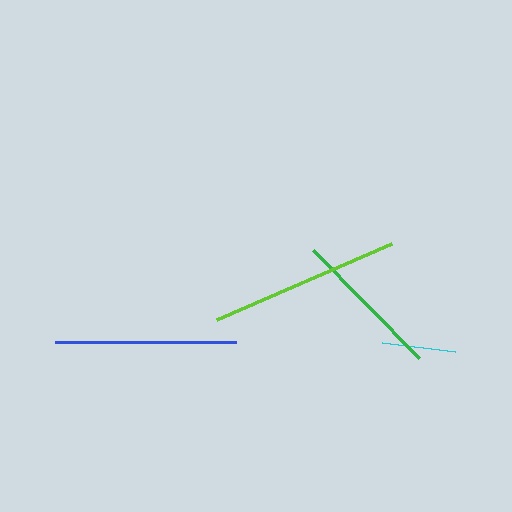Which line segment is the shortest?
The cyan line is the shortest at approximately 73 pixels.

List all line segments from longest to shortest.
From longest to shortest: lime, blue, green, cyan.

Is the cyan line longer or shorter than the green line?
The green line is longer than the cyan line.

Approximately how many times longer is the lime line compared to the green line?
The lime line is approximately 1.3 times the length of the green line.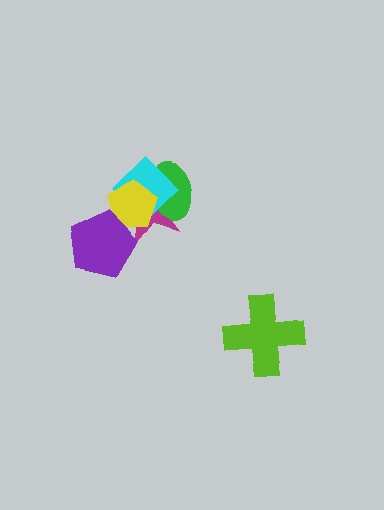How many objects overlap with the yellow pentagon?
4 objects overlap with the yellow pentagon.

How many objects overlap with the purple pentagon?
2 objects overlap with the purple pentagon.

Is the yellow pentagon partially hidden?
Yes, it is partially covered by another shape.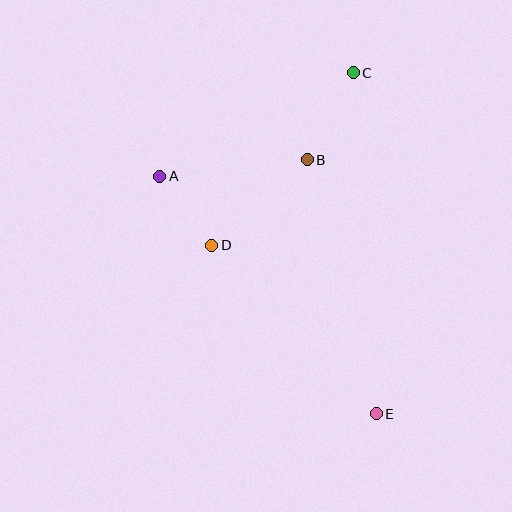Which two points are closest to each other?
Points A and D are closest to each other.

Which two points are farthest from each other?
Points C and E are farthest from each other.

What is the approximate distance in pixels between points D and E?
The distance between D and E is approximately 235 pixels.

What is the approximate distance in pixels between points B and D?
The distance between B and D is approximately 129 pixels.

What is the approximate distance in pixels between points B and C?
The distance between B and C is approximately 98 pixels.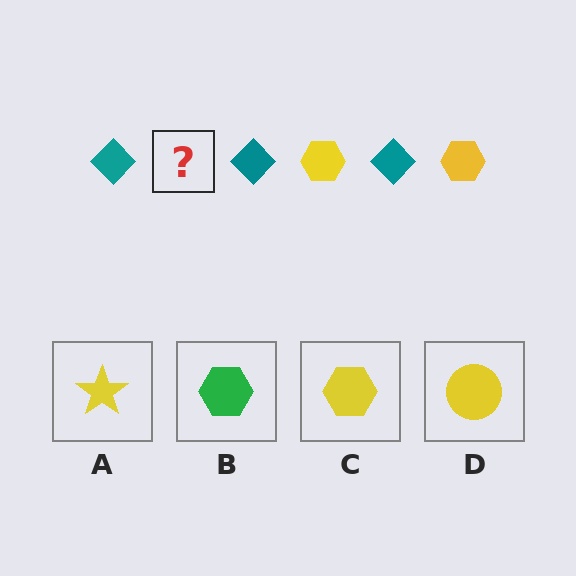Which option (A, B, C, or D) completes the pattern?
C.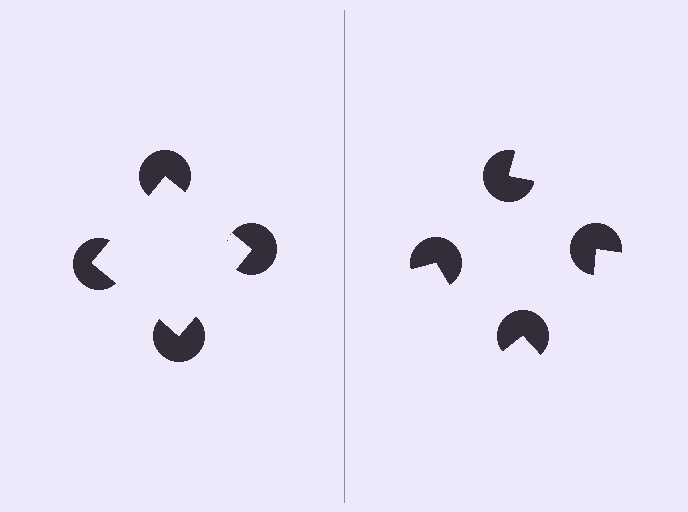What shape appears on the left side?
An illusory square.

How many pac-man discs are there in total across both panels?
8 — 4 on each side.